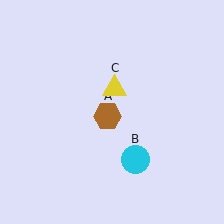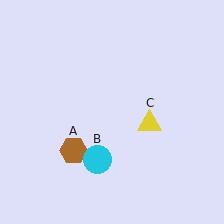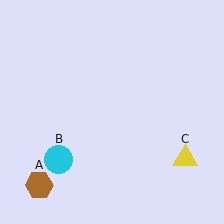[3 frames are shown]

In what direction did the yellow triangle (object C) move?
The yellow triangle (object C) moved down and to the right.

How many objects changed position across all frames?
3 objects changed position: brown hexagon (object A), cyan circle (object B), yellow triangle (object C).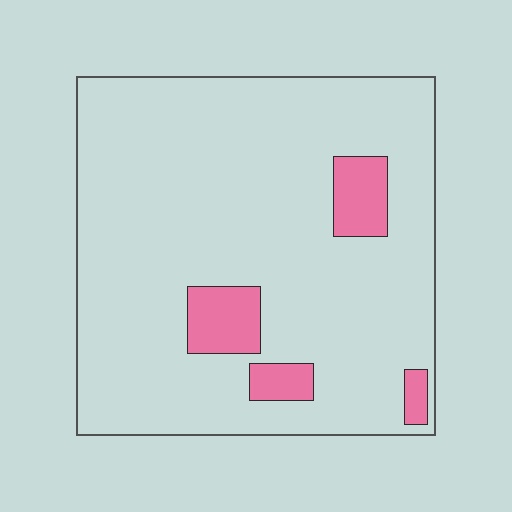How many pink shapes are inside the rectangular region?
4.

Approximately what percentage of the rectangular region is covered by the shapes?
Approximately 10%.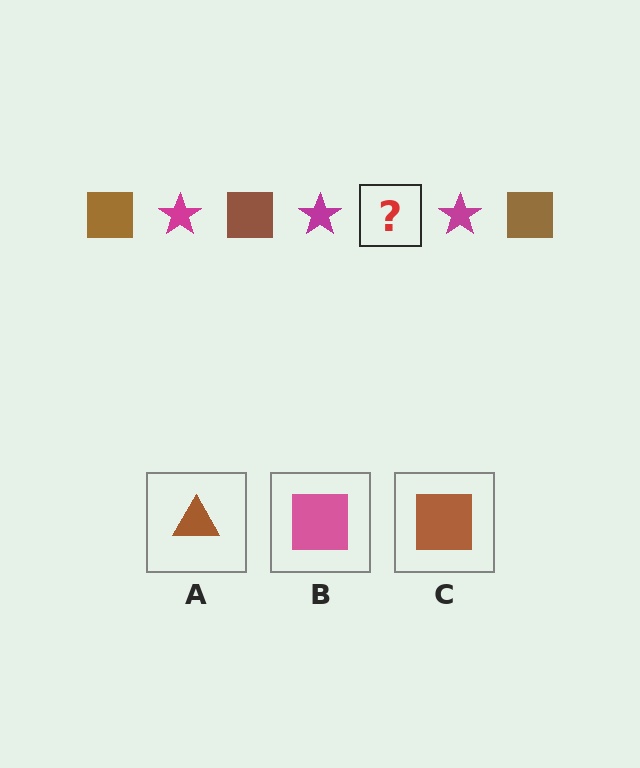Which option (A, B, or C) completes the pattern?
C.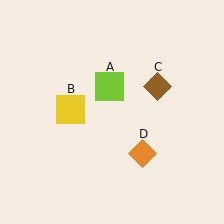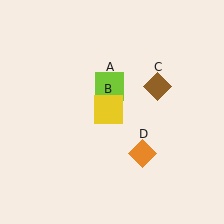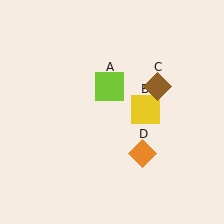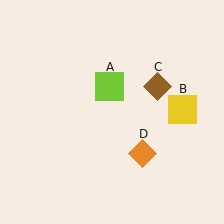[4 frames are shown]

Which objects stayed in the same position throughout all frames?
Lime square (object A) and brown diamond (object C) and orange diamond (object D) remained stationary.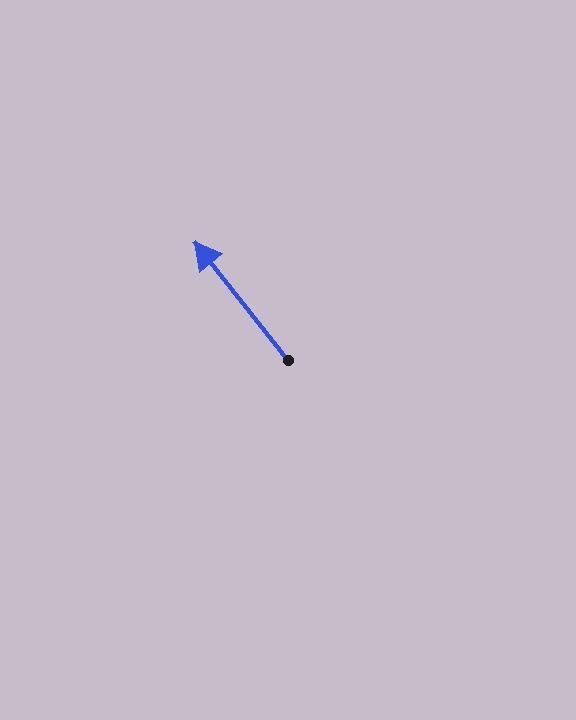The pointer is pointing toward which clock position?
Roughly 11 o'clock.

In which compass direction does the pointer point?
Northwest.